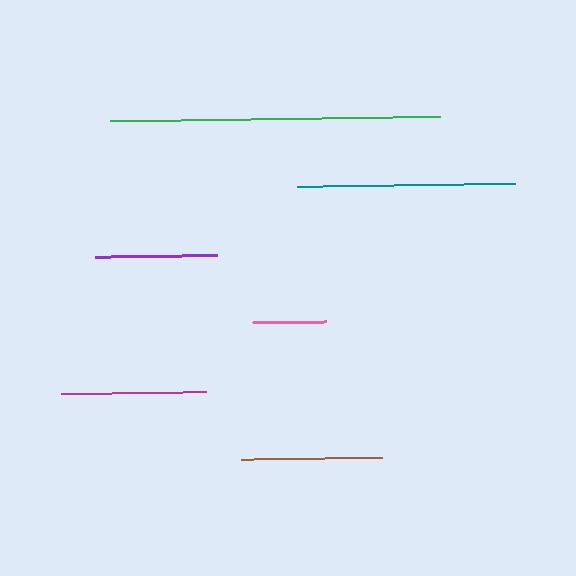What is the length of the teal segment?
The teal segment is approximately 218 pixels long.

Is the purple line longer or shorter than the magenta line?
The magenta line is longer than the purple line.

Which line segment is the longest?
The green line is the longest at approximately 330 pixels.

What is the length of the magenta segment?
The magenta segment is approximately 145 pixels long.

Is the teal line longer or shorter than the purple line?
The teal line is longer than the purple line.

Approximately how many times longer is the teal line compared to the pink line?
The teal line is approximately 2.9 times the length of the pink line.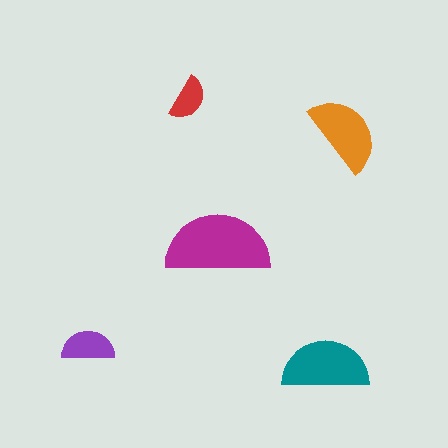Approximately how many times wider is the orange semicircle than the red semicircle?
About 2 times wider.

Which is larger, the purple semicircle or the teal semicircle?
The teal one.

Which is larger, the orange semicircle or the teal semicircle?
The teal one.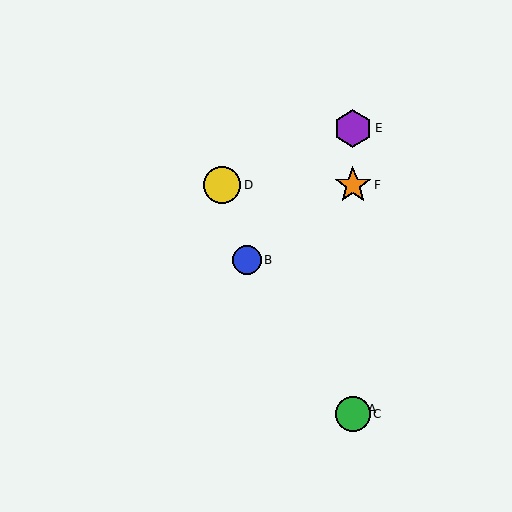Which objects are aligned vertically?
Objects A, C, E, F are aligned vertically.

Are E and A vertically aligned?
Yes, both are at x≈353.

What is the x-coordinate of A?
Object A is at x≈353.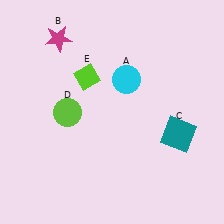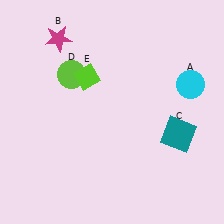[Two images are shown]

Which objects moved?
The objects that moved are: the cyan circle (A), the lime circle (D).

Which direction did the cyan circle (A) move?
The cyan circle (A) moved right.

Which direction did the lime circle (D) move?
The lime circle (D) moved up.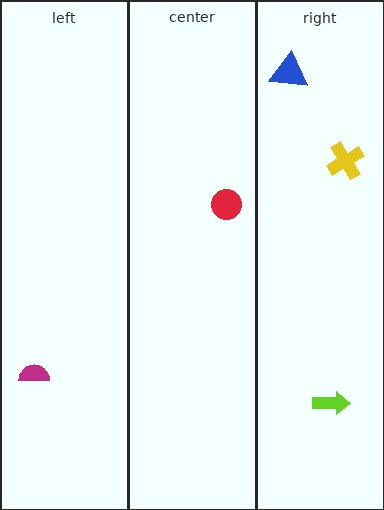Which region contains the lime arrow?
The right region.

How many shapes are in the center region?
1.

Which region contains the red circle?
The center region.